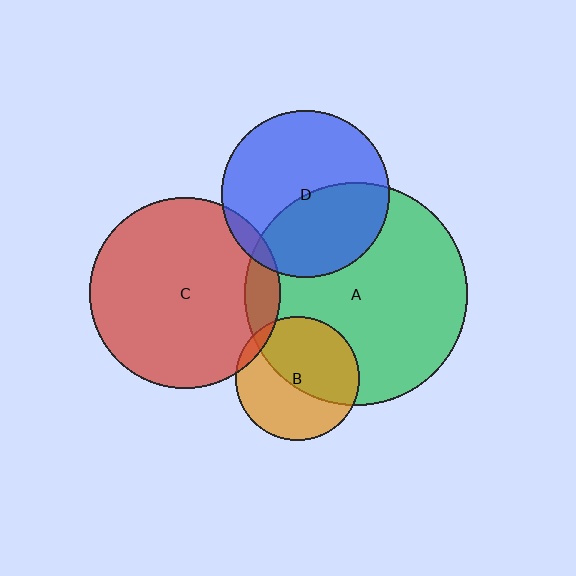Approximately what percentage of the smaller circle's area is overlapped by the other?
Approximately 40%.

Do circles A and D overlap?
Yes.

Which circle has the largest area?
Circle A (green).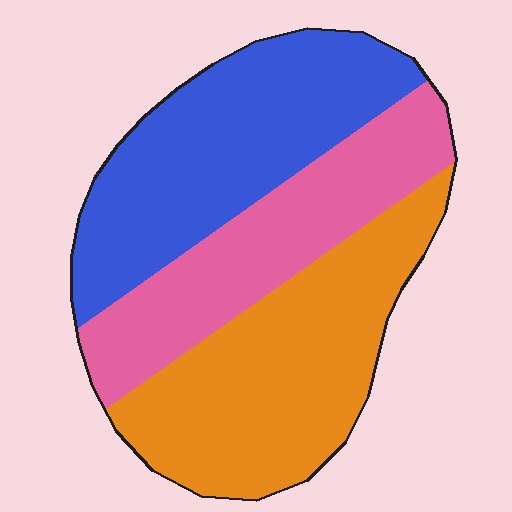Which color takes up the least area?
Pink, at roughly 25%.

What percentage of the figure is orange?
Orange takes up between a third and a half of the figure.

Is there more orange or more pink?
Orange.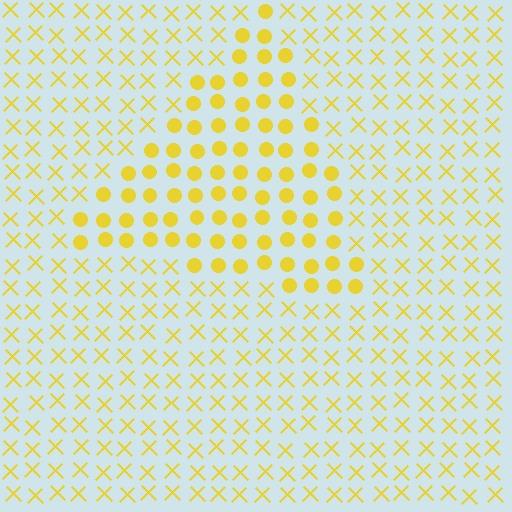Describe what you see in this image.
The image is filled with small yellow elements arranged in a uniform grid. A triangle-shaped region contains circles, while the surrounding area contains X marks. The boundary is defined purely by the change in element shape.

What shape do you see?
I see a triangle.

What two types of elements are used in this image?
The image uses circles inside the triangle region and X marks outside it.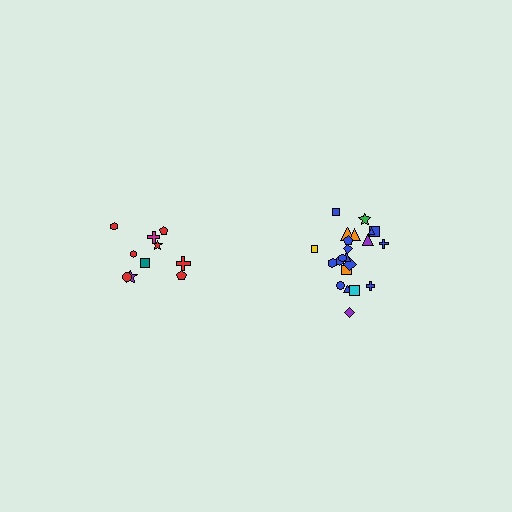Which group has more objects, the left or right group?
The right group.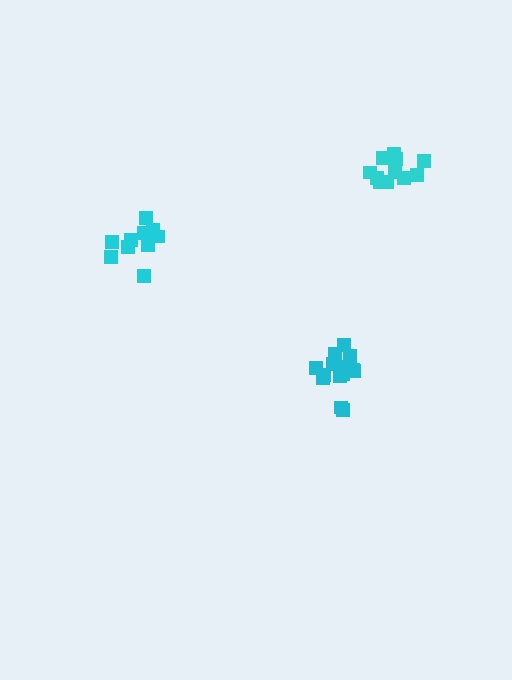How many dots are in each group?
Group 1: 14 dots, Group 2: 11 dots, Group 3: 11 dots (36 total).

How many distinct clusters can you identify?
There are 3 distinct clusters.